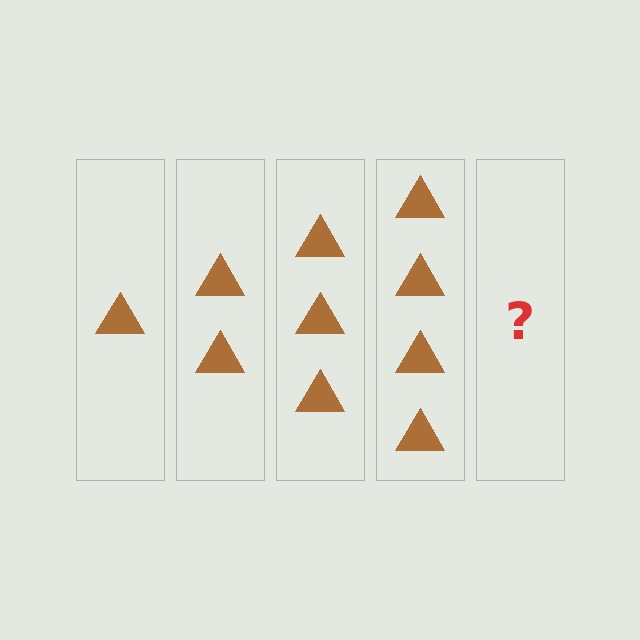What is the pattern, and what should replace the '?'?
The pattern is that each step adds one more triangle. The '?' should be 5 triangles.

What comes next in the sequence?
The next element should be 5 triangles.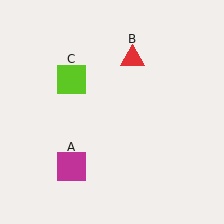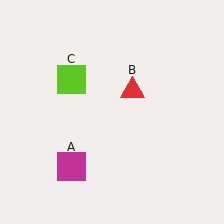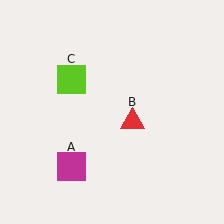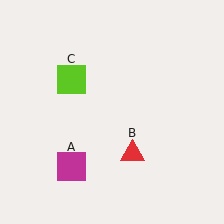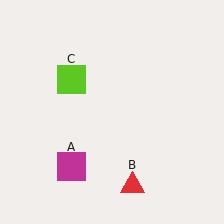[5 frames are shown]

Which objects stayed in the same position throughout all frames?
Magenta square (object A) and lime square (object C) remained stationary.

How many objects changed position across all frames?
1 object changed position: red triangle (object B).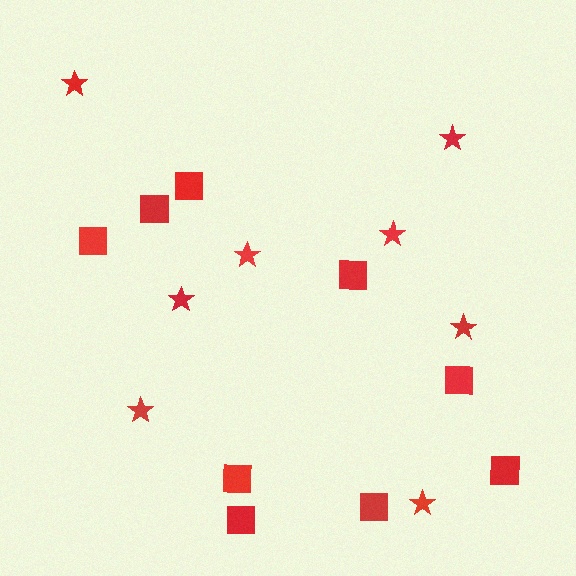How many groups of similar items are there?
There are 2 groups: one group of squares (9) and one group of stars (8).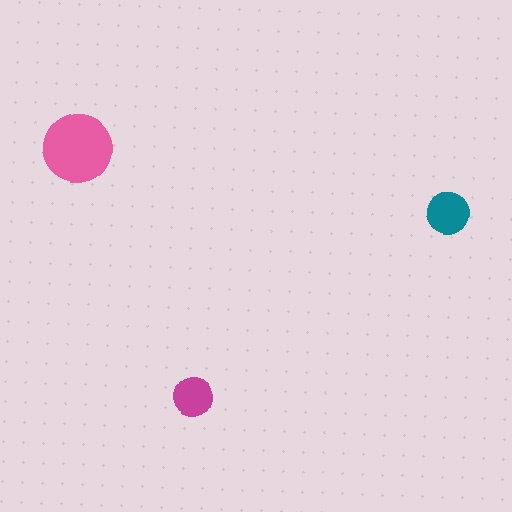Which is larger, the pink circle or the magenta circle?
The pink one.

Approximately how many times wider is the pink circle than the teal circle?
About 1.5 times wider.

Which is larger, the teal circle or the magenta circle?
The teal one.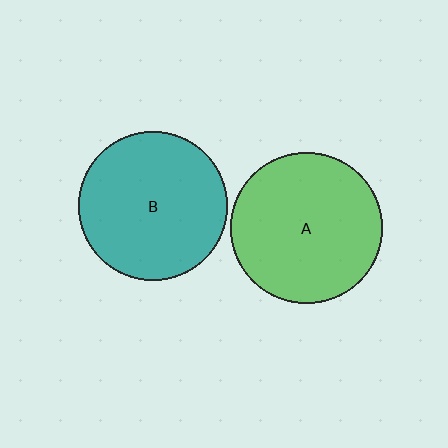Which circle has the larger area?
Circle A (green).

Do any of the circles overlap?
No, none of the circles overlap.